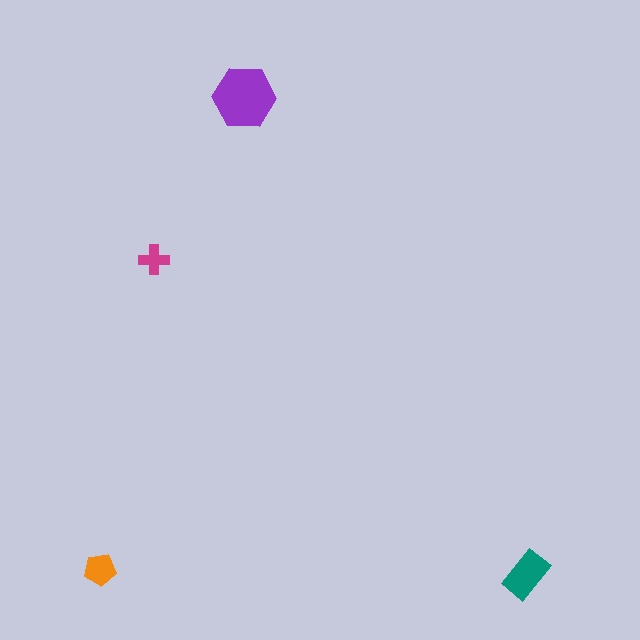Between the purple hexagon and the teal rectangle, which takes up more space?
The purple hexagon.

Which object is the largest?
The purple hexagon.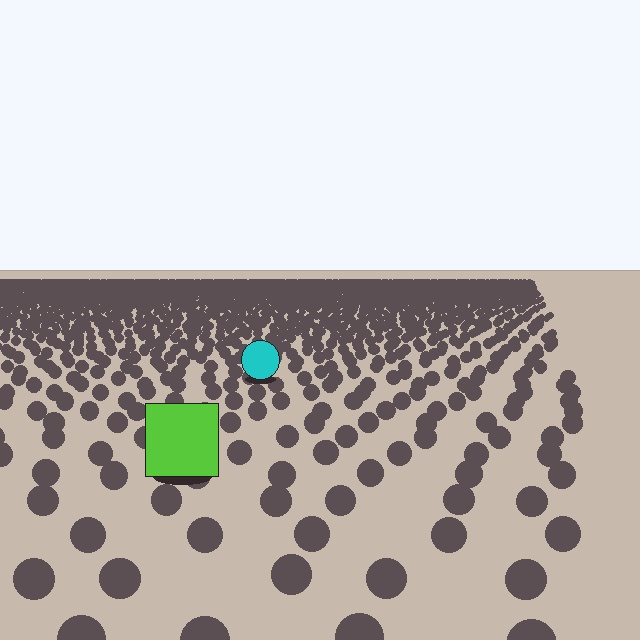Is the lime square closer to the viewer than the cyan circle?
Yes. The lime square is closer — you can tell from the texture gradient: the ground texture is coarser near it.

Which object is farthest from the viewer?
The cyan circle is farthest from the viewer. It appears smaller and the ground texture around it is denser.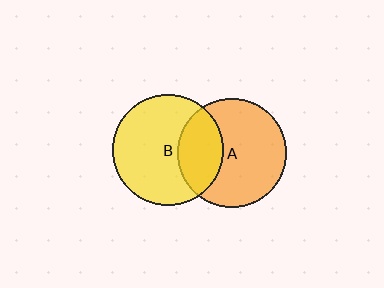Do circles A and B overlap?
Yes.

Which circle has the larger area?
Circle B (yellow).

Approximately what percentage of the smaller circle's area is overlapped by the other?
Approximately 30%.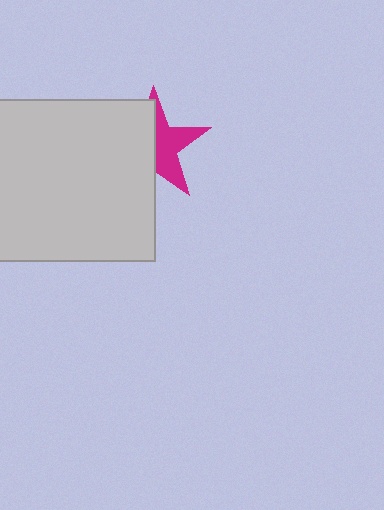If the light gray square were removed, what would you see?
You would see the complete magenta star.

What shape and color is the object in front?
The object in front is a light gray square.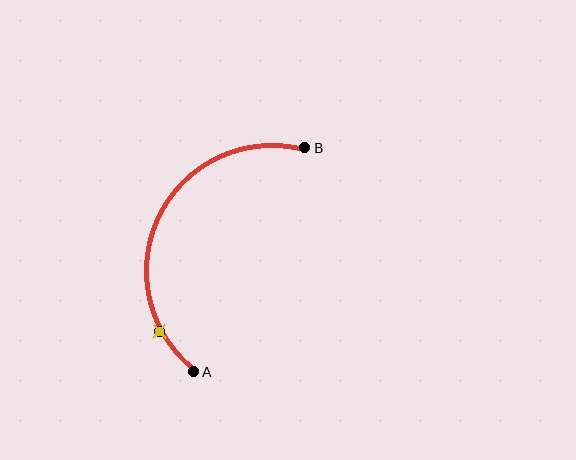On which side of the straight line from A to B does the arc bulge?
The arc bulges to the left of the straight line connecting A and B.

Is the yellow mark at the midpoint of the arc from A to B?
No. The yellow mark lies on the arc but is closer to endpoint A. The arc midpoint would be at the point on the curve equidistant along the arc from both A and B.